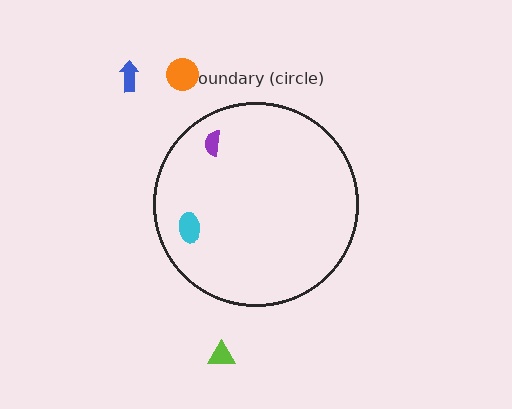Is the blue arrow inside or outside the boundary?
Outside.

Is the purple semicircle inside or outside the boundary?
Inside.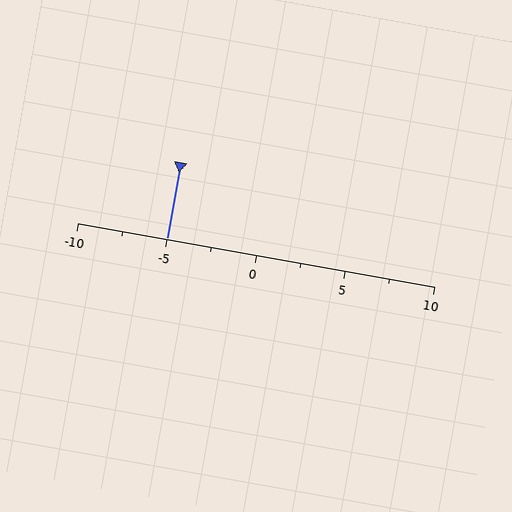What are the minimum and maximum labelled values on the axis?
The axis runs from -10 to 10.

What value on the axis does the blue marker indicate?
The marker indicates approximately -5.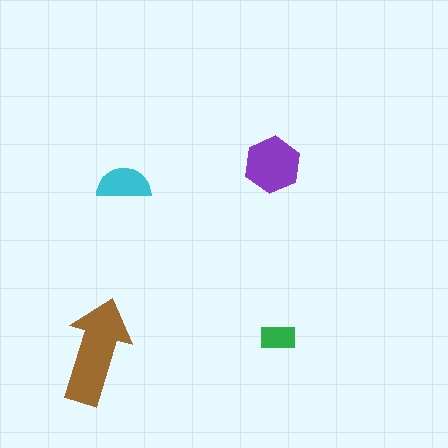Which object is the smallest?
The green rectangle.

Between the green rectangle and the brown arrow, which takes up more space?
The brown arrow.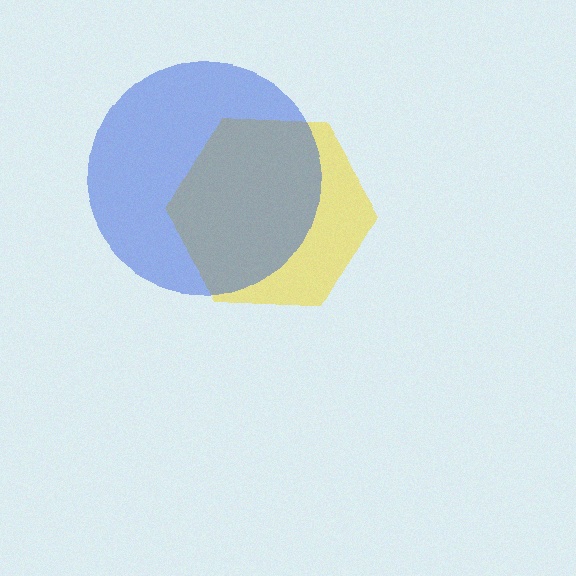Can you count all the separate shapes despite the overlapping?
Yes, there are 2 separate shapes.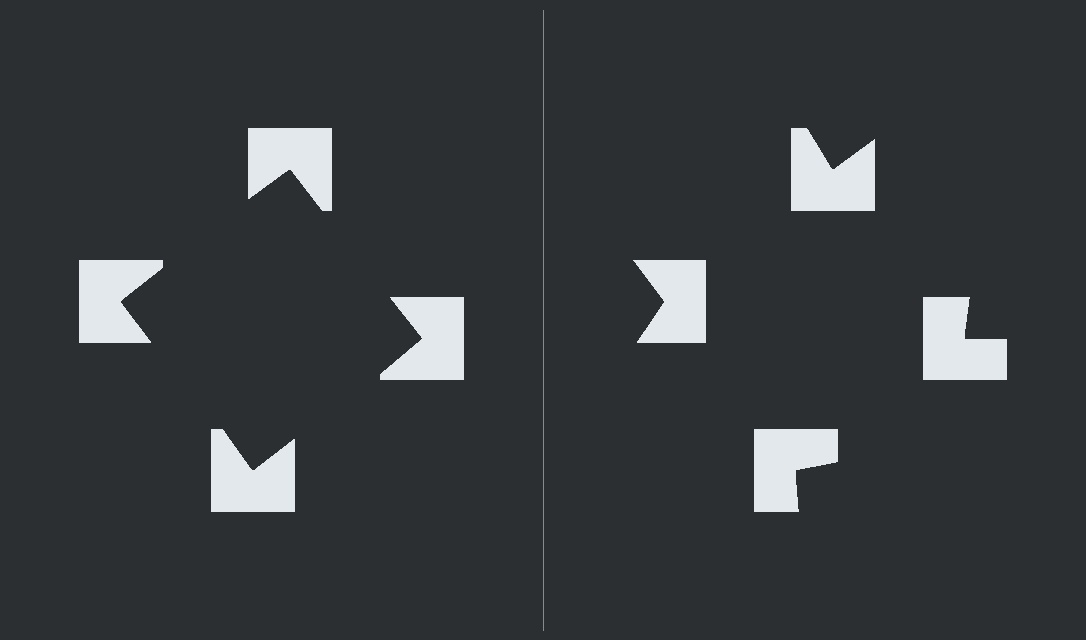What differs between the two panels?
The notched squares are positioned identically on both sides; only the wedge orientations differ. On the left they align to a square; on the right they are misaligned.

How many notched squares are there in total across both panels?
8 — 4 on each side.